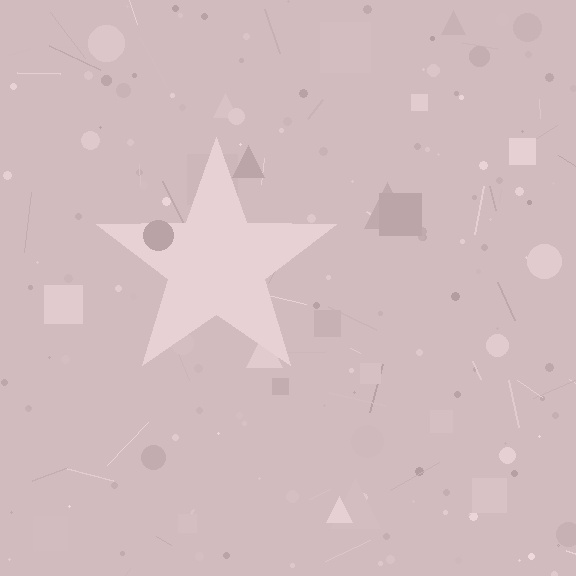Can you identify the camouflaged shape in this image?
The camouflaged shape is a star.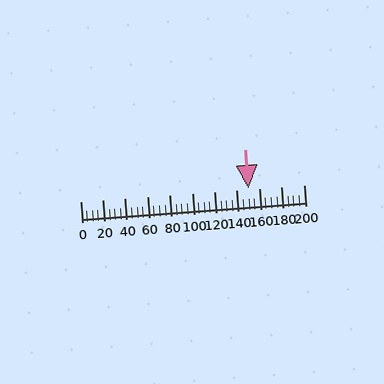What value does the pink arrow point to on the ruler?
The pink arrow points to approximately 150.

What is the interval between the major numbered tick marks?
The major tick marks are spaced 20 units apart.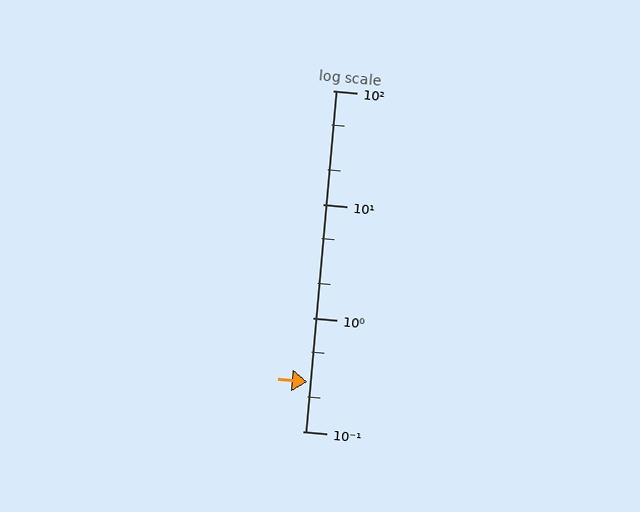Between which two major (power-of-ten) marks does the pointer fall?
The pointer is between 0.1 and 1.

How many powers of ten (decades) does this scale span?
The scale spans 3 decades, from 0.1 to 100.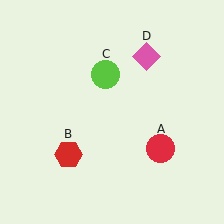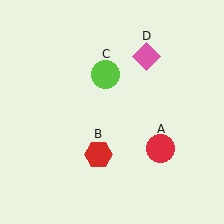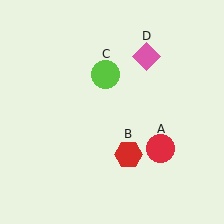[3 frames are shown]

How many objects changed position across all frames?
1 object changed position: red hexagon (object B).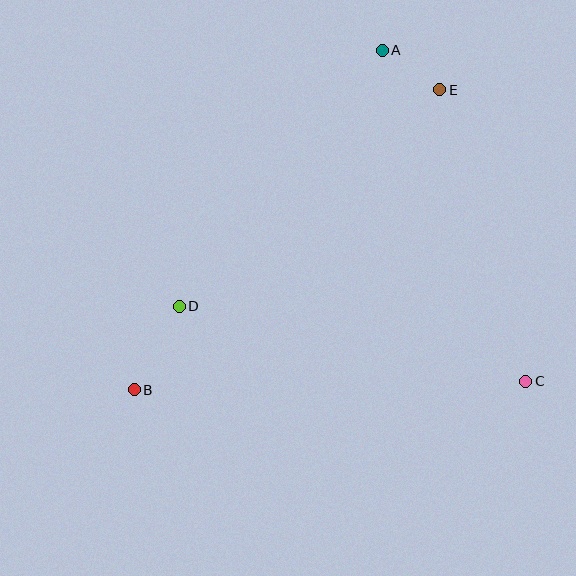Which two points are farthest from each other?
Points B and E are farthest from each other.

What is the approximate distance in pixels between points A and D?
The distance between A and D is approximately 327 pixels.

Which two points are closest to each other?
Points A and E are closest to each other.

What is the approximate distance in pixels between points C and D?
The distance between C and D is approximately 355 pixels.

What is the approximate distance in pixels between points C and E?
The distance between C and E is approximately 304 pixels.